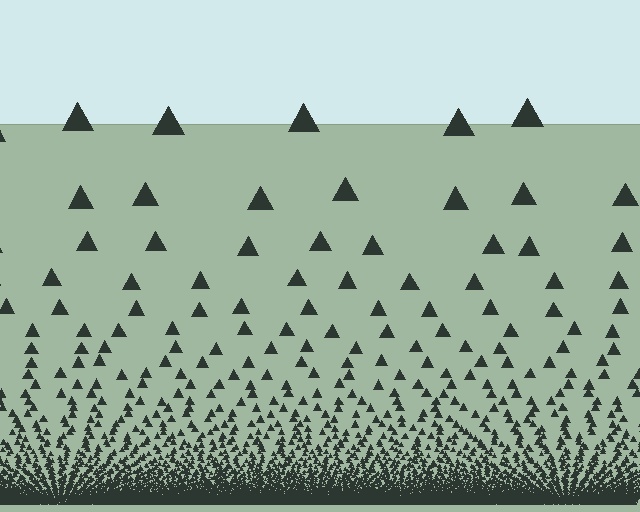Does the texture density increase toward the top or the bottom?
Density increases toward the bottom.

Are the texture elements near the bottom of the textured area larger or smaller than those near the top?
Smaller. The gradient is inverted — elements near the bottom are smaller and denser.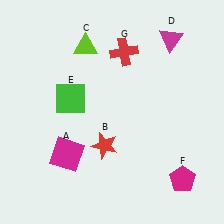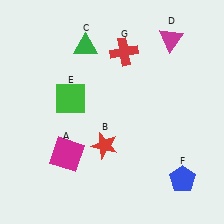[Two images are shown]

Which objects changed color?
C changed from lime to green. F changed from magenta to blue.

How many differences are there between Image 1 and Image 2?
There are 2 differences between the two images.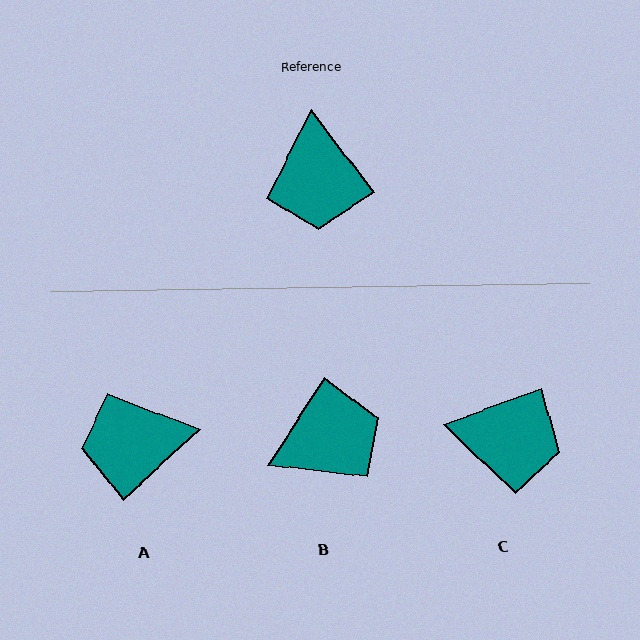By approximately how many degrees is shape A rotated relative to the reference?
Approximately 85 degrees clockwise.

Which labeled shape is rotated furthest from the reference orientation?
B, about 110 degrees away.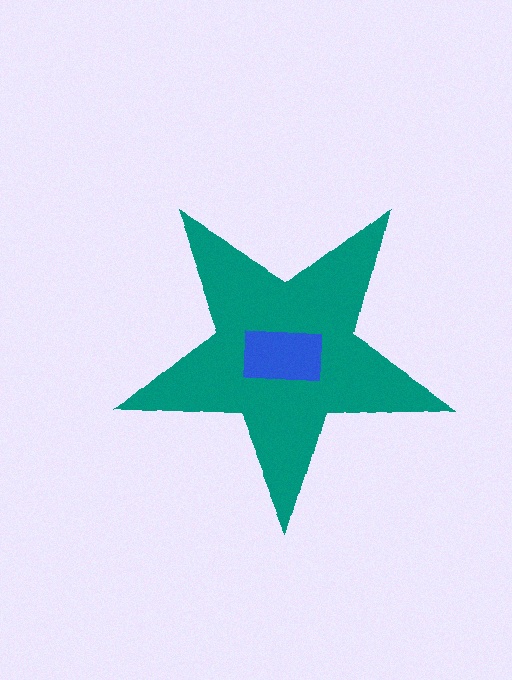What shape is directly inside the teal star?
The blue rectangle.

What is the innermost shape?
The blue rectangle.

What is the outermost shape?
The teal star.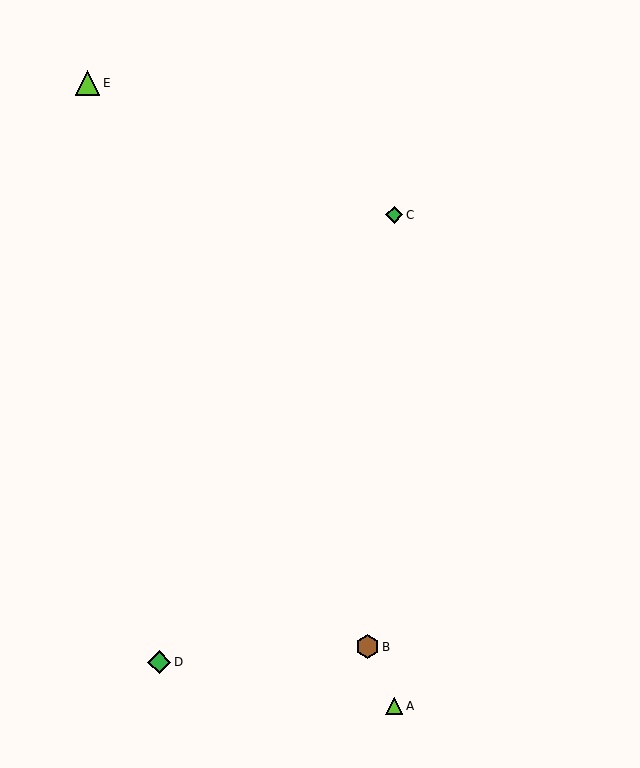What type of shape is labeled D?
Shape D is a green diamond.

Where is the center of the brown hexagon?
The center of the brown hexagon is at (368, 647).